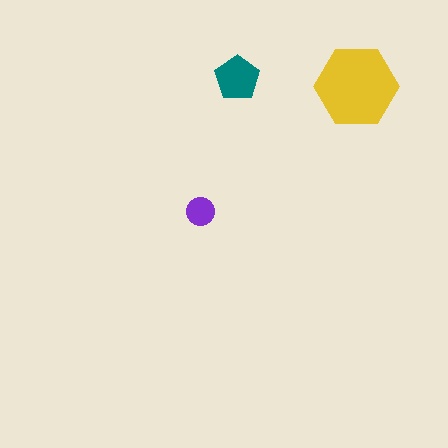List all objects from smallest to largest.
The purple circle, the teal pentagon, the yellow hexagon.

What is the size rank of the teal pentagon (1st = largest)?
2nd.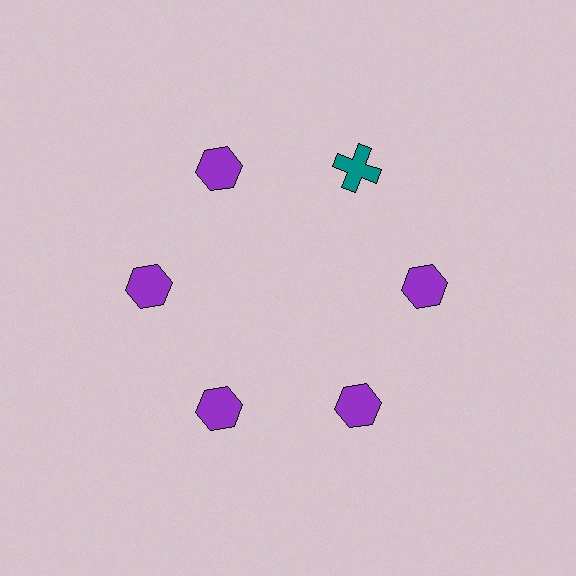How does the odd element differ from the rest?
It differs in both color (teal instead of purple) and shape (cross instead of hexagon).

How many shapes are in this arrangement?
There are 6 shapes arranged in a ring pattern.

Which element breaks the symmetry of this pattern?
The teal cross at roughly the 1 o'clock position breaks the symmetry. All other shapes are purple hexagons.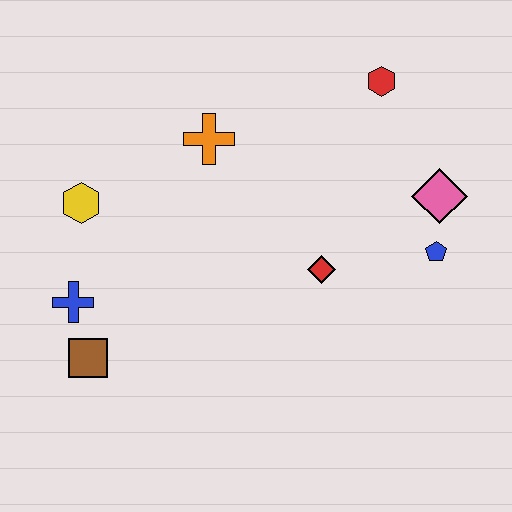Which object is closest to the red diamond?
The blue pentagon is closest to the red diamond.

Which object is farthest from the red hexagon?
The brown square is farthest from the red hexagon.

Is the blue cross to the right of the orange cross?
No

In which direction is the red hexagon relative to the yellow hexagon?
The red hexagon is to the right of the yellow hexagon.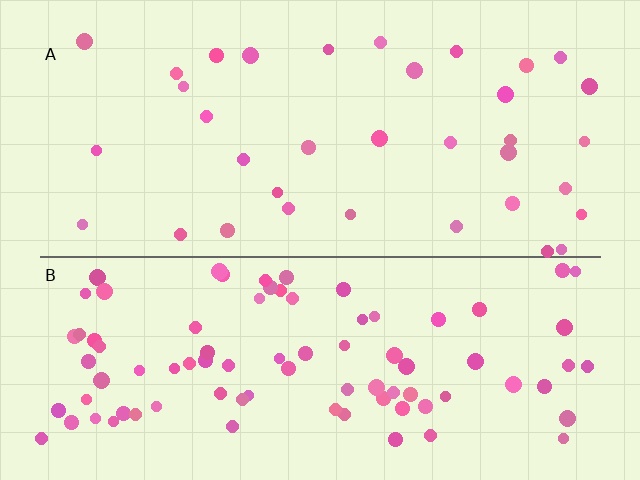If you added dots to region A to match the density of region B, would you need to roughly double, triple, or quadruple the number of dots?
Approximately double.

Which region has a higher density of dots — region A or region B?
B (the bottom).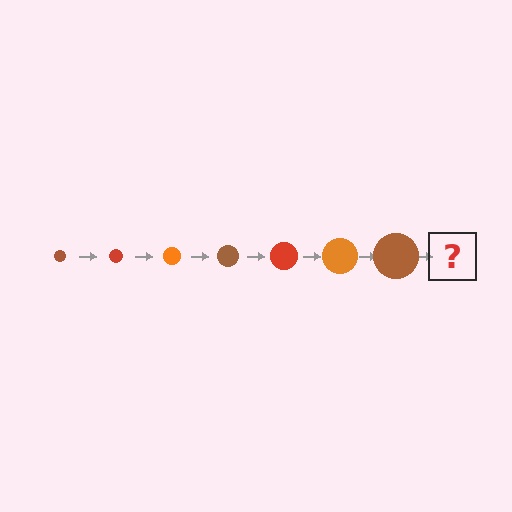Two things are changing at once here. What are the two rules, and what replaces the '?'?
The two rules are that the circle grows larger each step and the color cycles through brown, red, and orange. The '?' should be a red circle, larger than the previous one.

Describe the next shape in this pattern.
It should be a red circle, larger than the previous one.